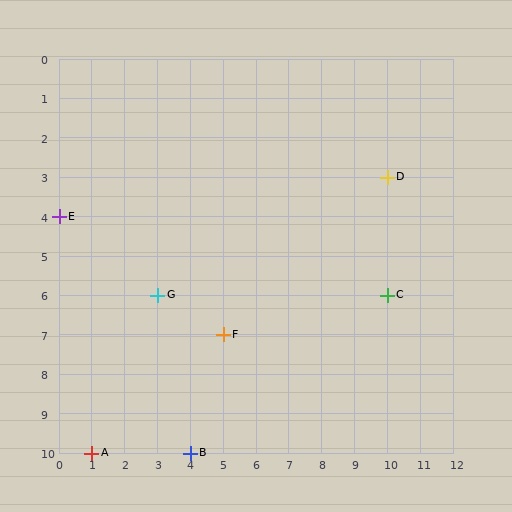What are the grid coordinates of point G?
Point G is at grid coordinates (3, 6).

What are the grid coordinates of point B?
Point B is at grid coordinates (4, 10).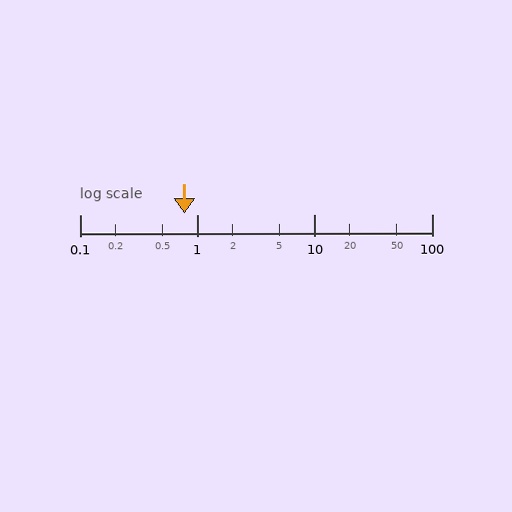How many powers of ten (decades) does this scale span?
The scale spans 3 decades, from 0.1 to 100.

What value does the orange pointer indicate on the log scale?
The pointer indicates approximately 0.77.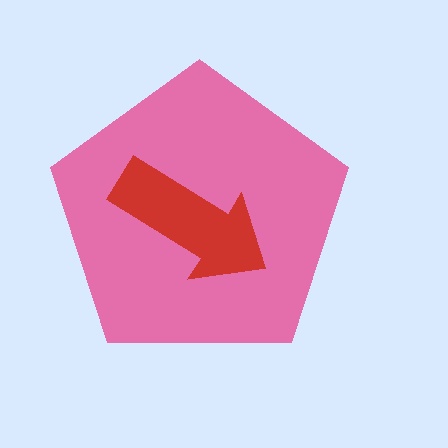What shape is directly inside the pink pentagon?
The red arrow.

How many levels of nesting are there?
2.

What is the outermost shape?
The pink pentagon.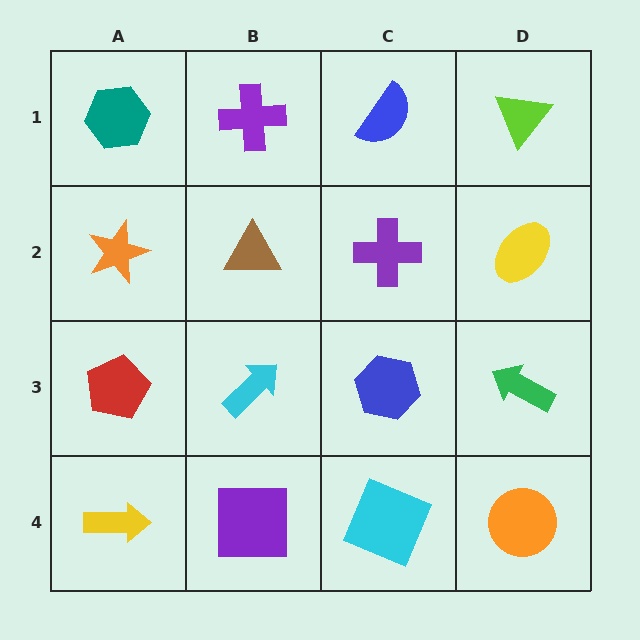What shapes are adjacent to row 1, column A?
An orange star (row 2, column A), a purple cross (row 1, column B).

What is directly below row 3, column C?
A cyan square.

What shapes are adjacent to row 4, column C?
A blue hexagon (row 3, column C), a purple square (row 4, column B), an orange circle (row 4, column D).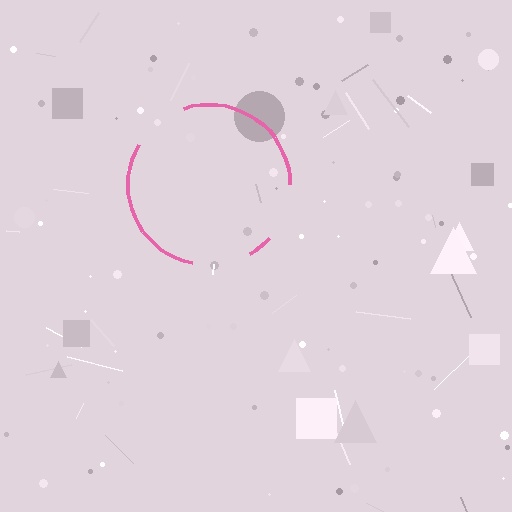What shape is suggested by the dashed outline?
The dashed outline suggests a circle.